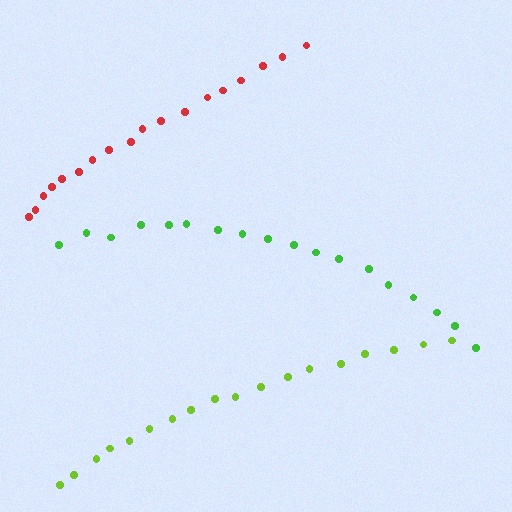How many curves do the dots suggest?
There are 3 distinct paths.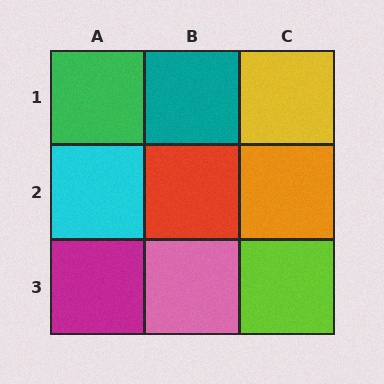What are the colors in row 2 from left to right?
Cyan, red, orange.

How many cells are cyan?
1 cell is cyan.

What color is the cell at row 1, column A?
Green.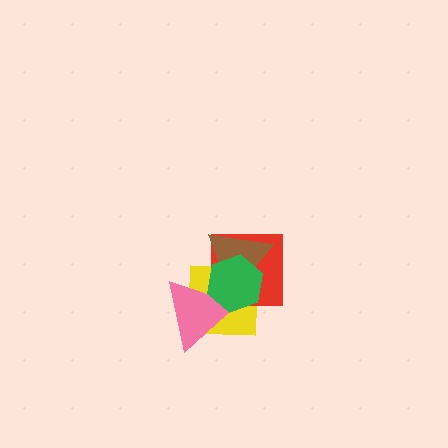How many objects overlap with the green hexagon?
4 objects overlap with the green hexagon.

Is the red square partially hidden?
Yes, it is partially covered by another shape.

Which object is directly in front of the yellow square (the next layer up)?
The red square is directly in front of the yellow square.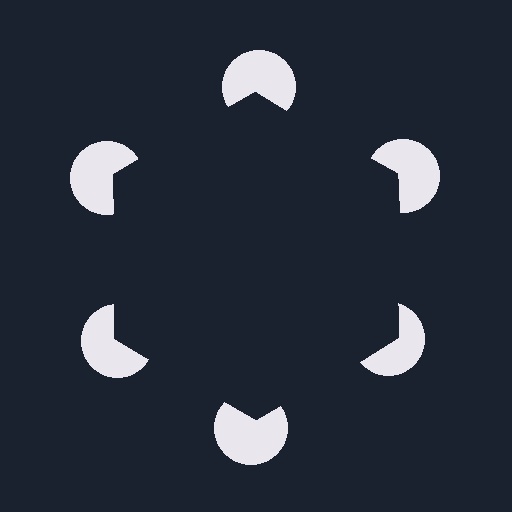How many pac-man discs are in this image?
There are 6 — one at each vertex of the illusory hexagon.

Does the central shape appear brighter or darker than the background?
It typically appears slightly darker than the background, even though no actual brightness change is drawn.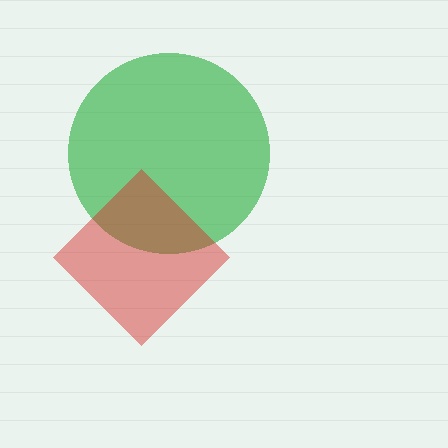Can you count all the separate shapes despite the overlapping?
Yes, there are 2 separate shapes.